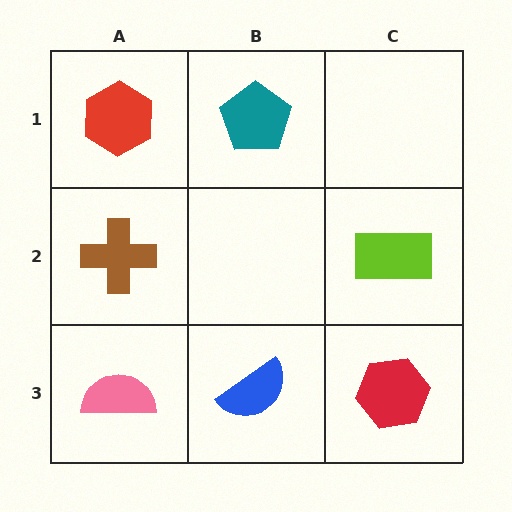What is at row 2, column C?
A lime rectangle.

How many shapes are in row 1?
2 shapes.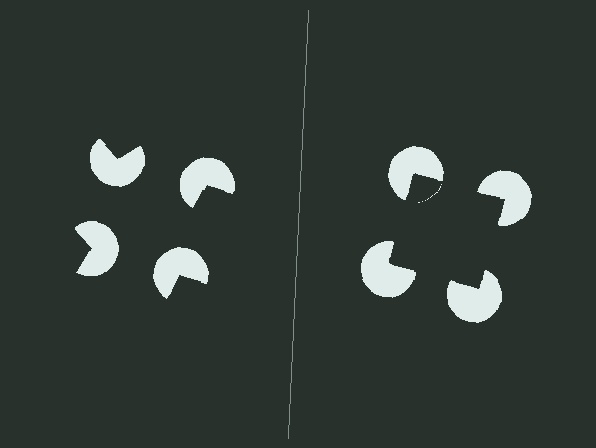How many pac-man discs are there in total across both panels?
8 — 4 on each side.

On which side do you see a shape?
An illusory square appears on the right side. On the left side the wedge cuts are rotated, so no coherent shape forms.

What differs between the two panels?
The pac-man discs are positioned identically on both sides; only the wedge orientations differ. On the right they align to a square; on the left they are misaligned.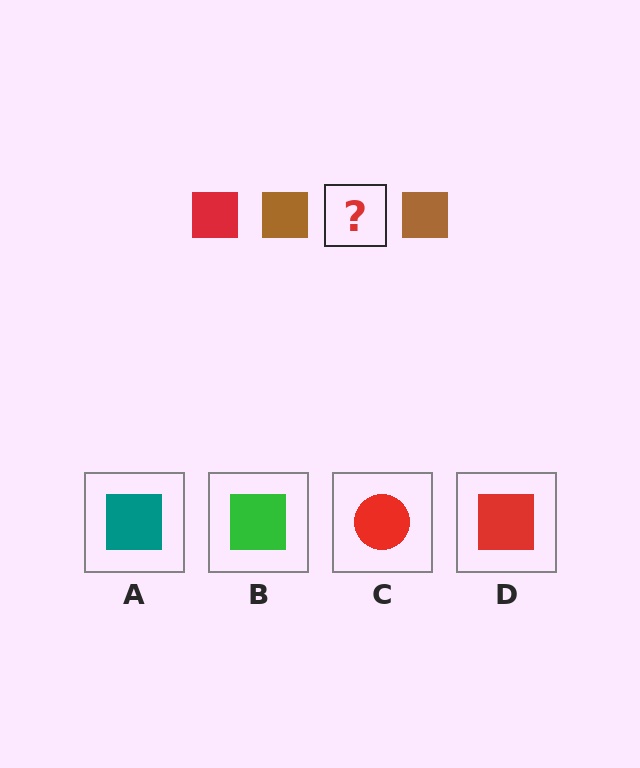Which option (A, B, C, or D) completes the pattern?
D.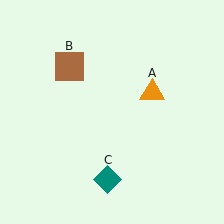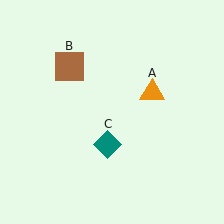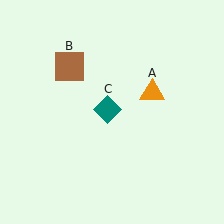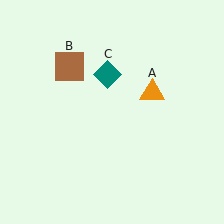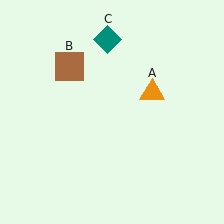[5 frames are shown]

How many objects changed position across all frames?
1 object changed position: teal diamond (object C).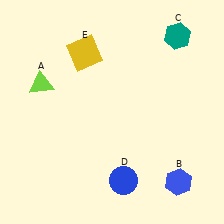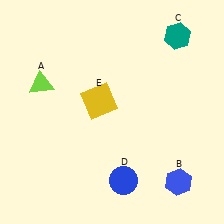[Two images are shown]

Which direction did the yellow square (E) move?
The yellow square (E) moved down.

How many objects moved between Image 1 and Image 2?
1 object moved between the two images.